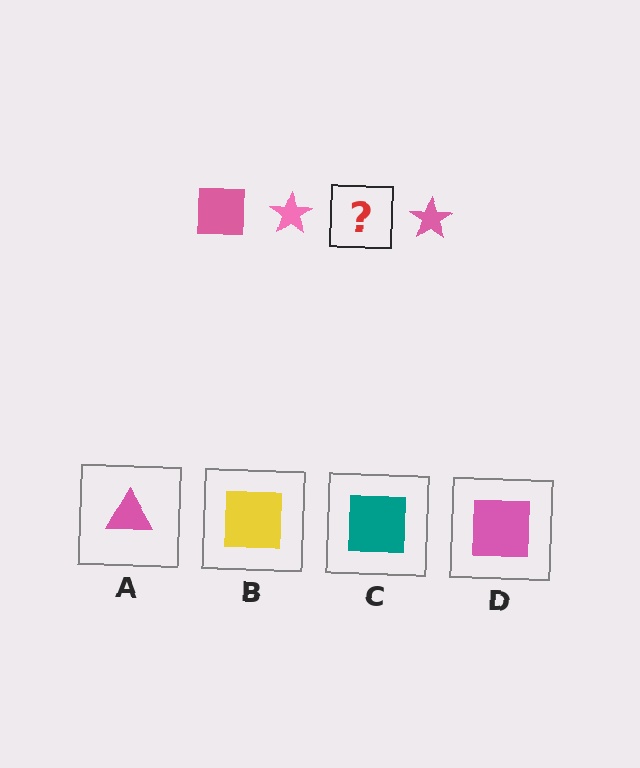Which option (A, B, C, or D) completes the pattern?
D.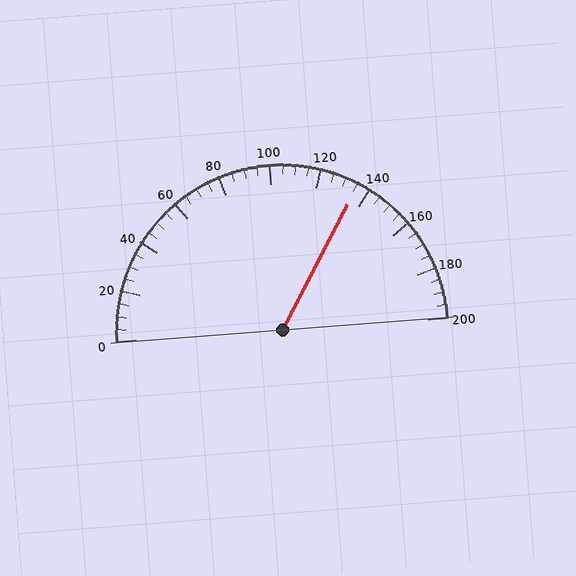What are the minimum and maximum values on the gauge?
The gauge ranges from 0 to 200.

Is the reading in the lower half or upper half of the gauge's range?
The reading is in the upper half of the range (0 to 200).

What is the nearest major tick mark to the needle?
The nearest major tick mark is 140.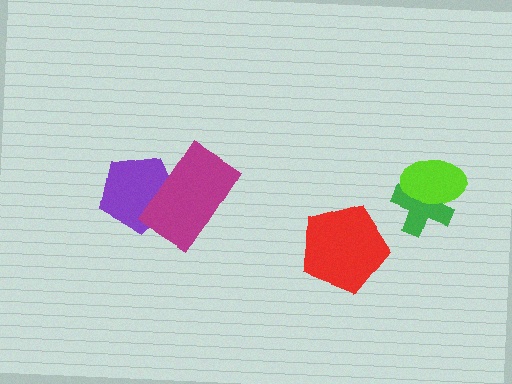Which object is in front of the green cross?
The lime ellipse is in front of the green cross.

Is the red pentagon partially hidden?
No, no other shape covers it.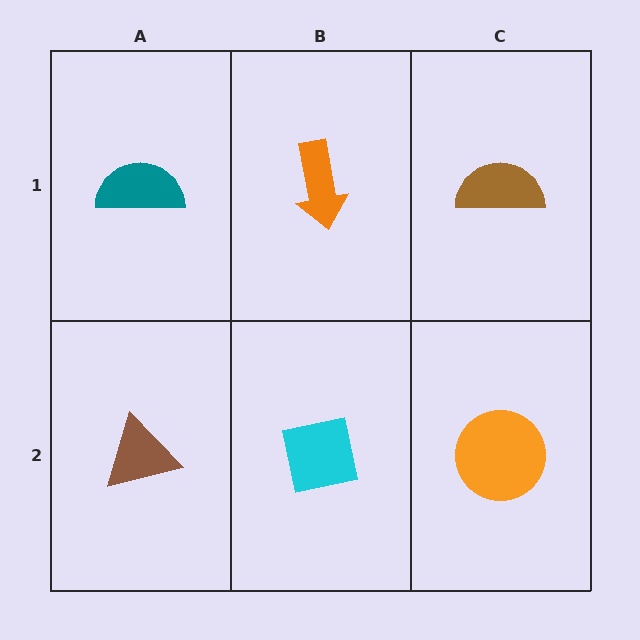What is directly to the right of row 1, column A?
An orange arrow.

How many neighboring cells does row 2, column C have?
2.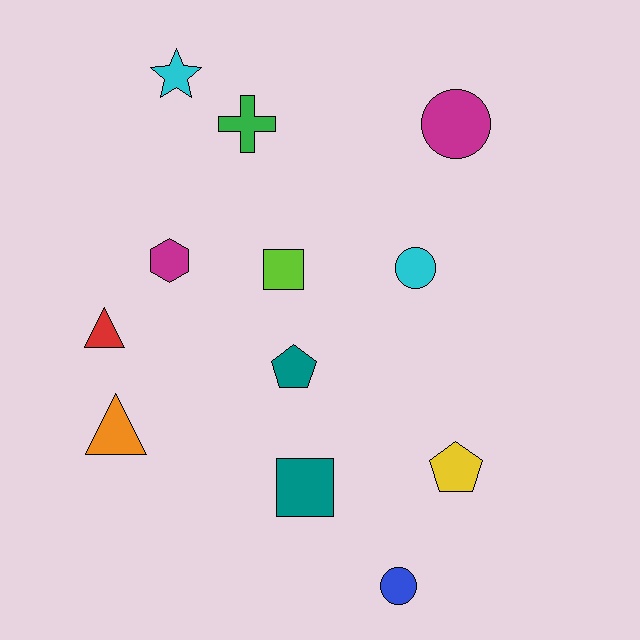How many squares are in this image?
There are 2 squares.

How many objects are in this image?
There are 12 objects.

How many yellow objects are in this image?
There is 1 yellow object.